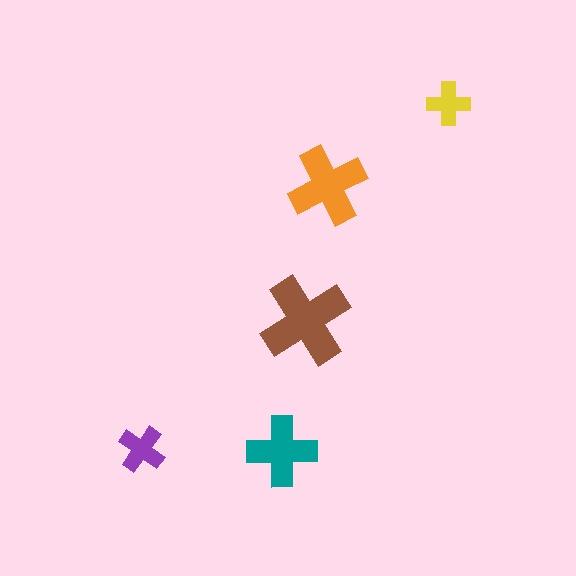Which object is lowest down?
The teal cross is bottommost.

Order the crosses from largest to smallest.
the brown one, the orange one, the teal one, the purple one, the yellow one.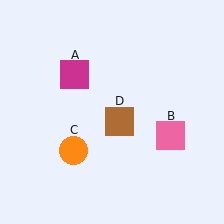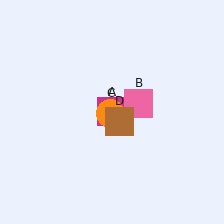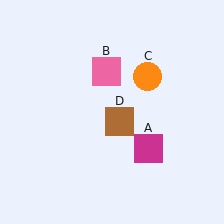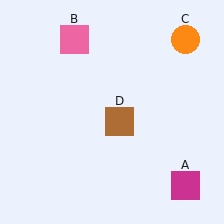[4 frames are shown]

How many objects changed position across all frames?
3 objects changed position: magenta square (object A), pink square (object B), orange circle (object C).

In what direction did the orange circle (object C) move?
The orange circle (object C) moved up and to the right.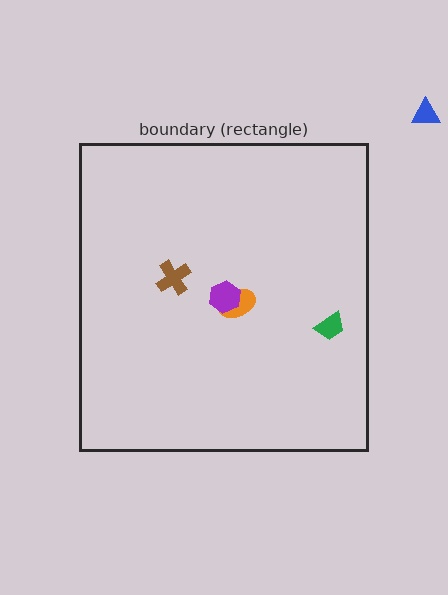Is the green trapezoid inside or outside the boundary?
Inside.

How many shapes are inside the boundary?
4 inside, 1 outside.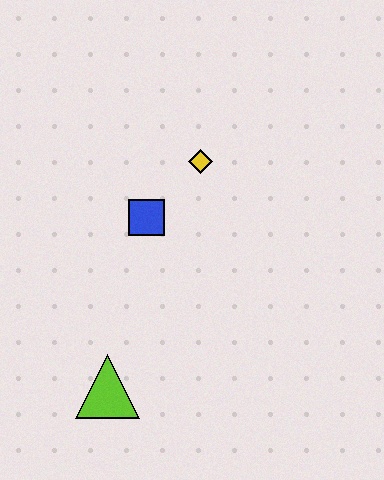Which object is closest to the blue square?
The yellow diamond is closest to the blue square.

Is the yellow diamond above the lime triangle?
Yes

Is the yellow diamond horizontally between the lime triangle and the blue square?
No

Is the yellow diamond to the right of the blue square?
Yes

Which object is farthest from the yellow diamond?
The lime triangle is farthest from the yellow diamond.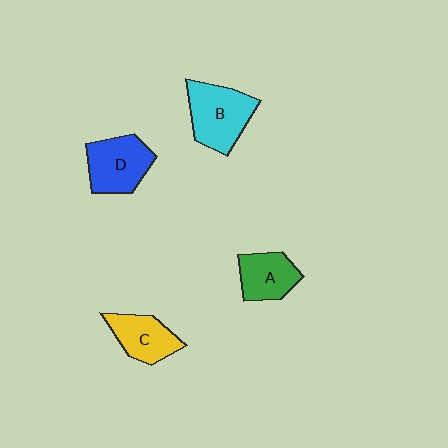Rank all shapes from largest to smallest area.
From largest to smallest: B (cyan), D (blue), C (yellow), A (green).